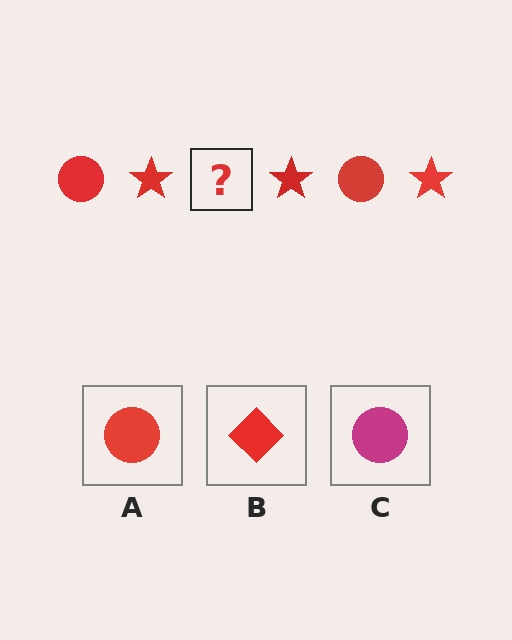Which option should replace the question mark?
Option A.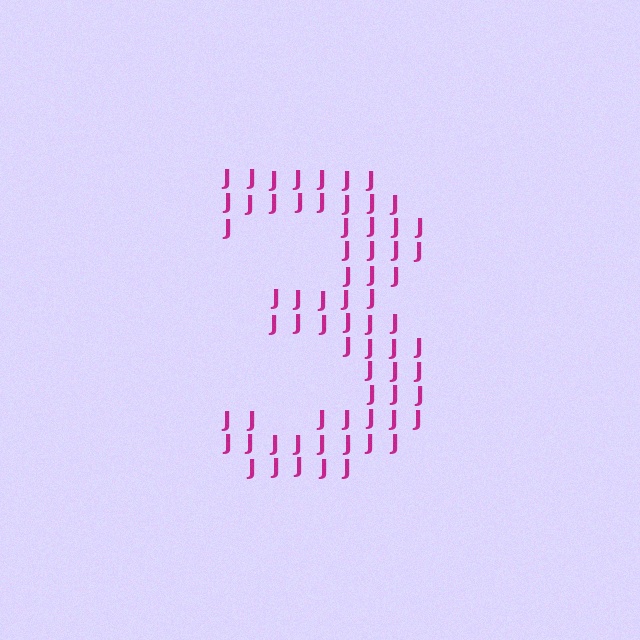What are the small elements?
The small elements are letter J's.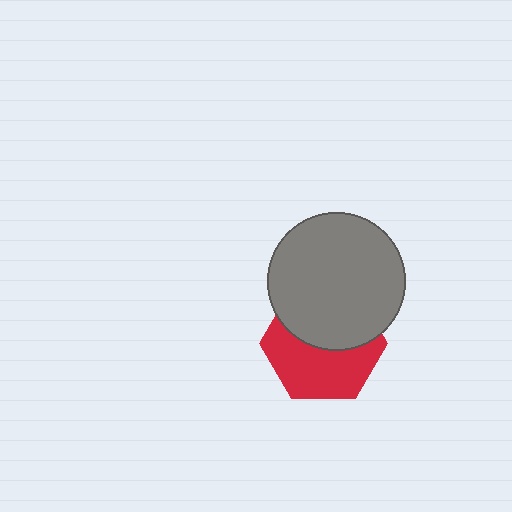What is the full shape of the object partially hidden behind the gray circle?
The partially hidden object is a red hexagon.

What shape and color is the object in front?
The object in front is a gray circle.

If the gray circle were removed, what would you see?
You would see the complete red hexagon.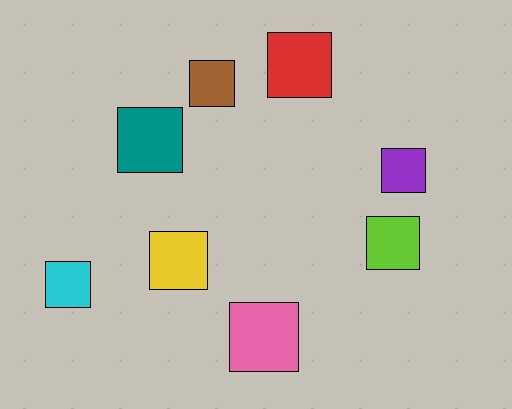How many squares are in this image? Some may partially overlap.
There are 8 squares.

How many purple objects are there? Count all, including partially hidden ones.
There is 1 purple object.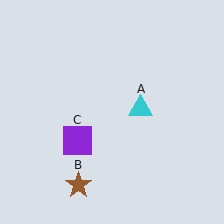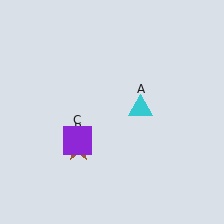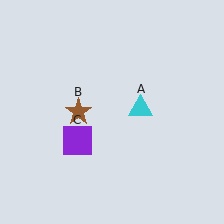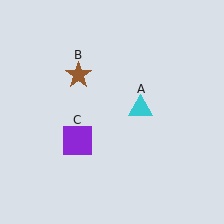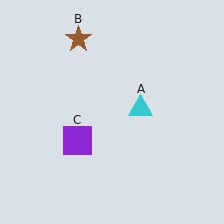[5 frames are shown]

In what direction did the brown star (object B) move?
The brown star (object B) moved up.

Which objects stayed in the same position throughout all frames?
Cyan triangle (object A) and purple square (object C) remained stationary.